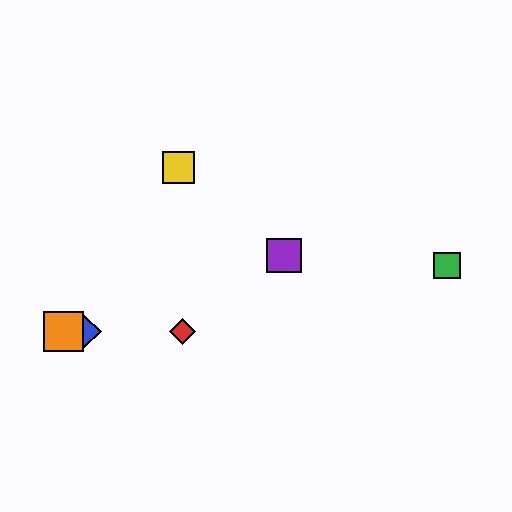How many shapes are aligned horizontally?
3 shapes (the red diamond, the blue diamond, the orange square) are aligned horizontally.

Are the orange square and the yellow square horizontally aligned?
No, the orange square is at y≈331 and the yellow square is at y≈168.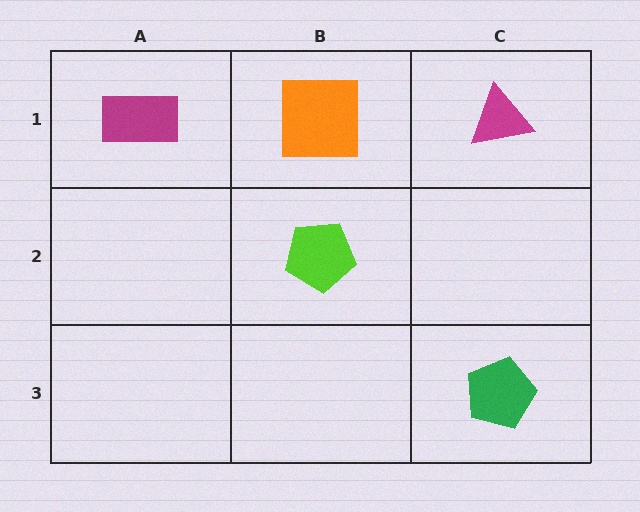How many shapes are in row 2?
1 shape.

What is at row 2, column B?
A lime pentagon.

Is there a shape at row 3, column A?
No, that cell is empty.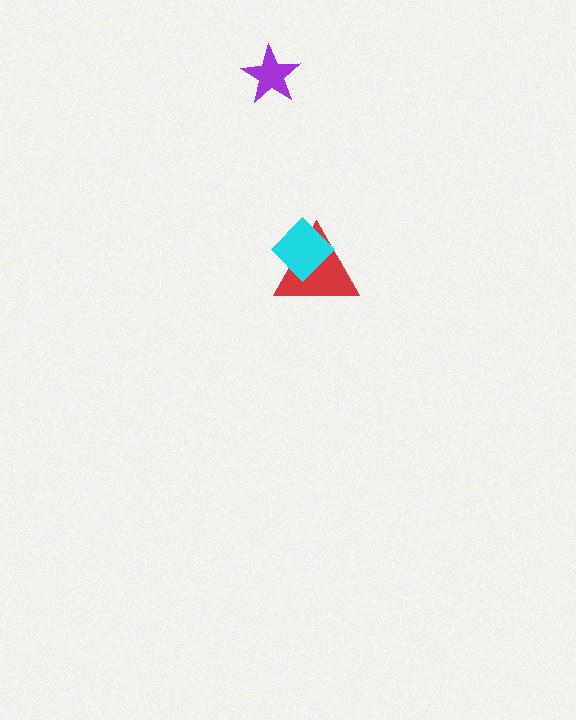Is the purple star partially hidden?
No, no other shape covers it.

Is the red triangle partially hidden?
Yes, it is partially covered by another shape.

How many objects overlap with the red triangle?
1 object overlaps with the red triangle.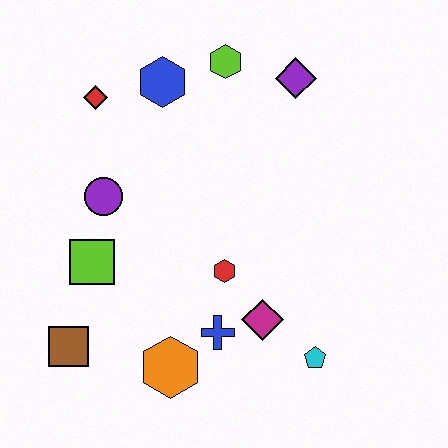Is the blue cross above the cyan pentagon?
Yes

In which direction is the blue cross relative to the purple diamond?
The blue cross is below the purple diamond.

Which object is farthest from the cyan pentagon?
The red diamond is farthest from the cyan pentagon.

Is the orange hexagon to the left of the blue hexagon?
No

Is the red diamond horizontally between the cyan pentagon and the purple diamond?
No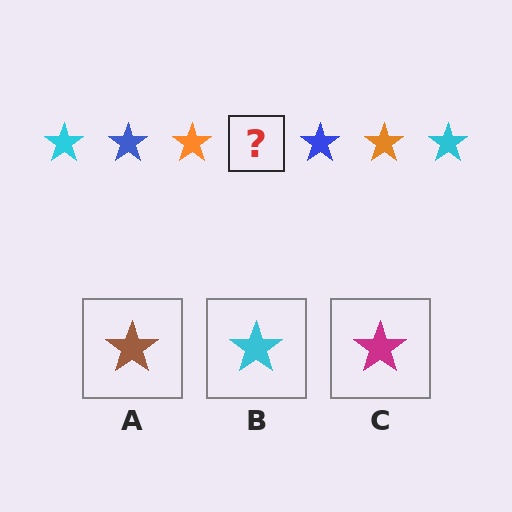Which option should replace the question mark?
Option B.